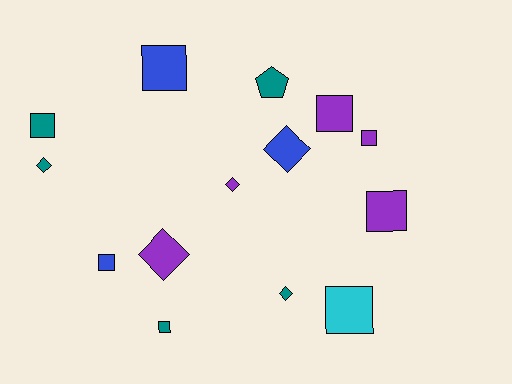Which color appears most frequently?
Purple, with 5 objects.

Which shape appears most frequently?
Square, with 8 objects.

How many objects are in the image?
There are 14 objects.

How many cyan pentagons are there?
There are no cyan pentagons.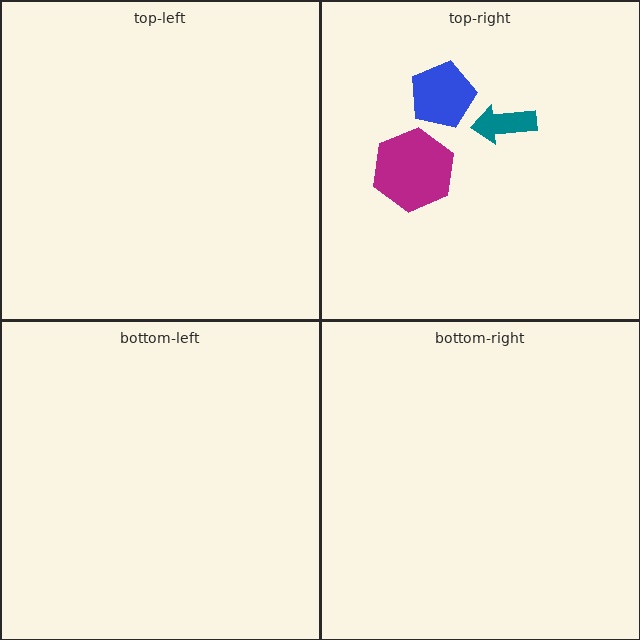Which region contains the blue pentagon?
The top-right region.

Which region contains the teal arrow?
The top-right region.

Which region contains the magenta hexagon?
The top-right region.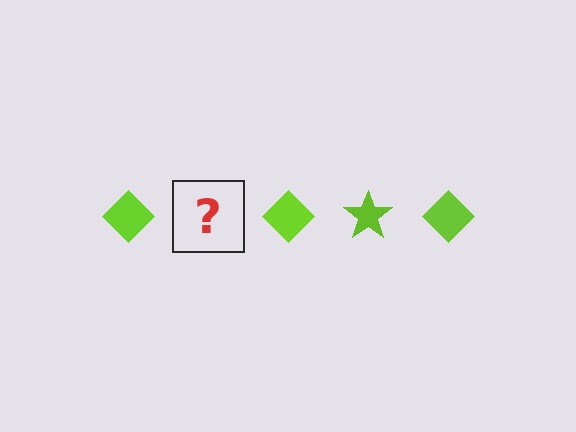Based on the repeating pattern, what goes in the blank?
The blank should be a lime star.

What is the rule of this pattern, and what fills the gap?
The rule is that the pattern cycles through diamond, star shapes in lime. The gap should be filled with a lime star.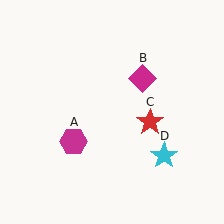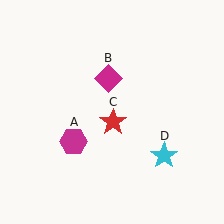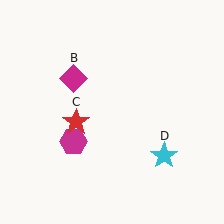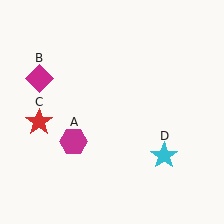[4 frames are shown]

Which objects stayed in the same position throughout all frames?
Magenta hexagon (object A) and cyan star (object D) remained stationary.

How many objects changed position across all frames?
2 objects changed position: magenta diamond (object B), red star (object C).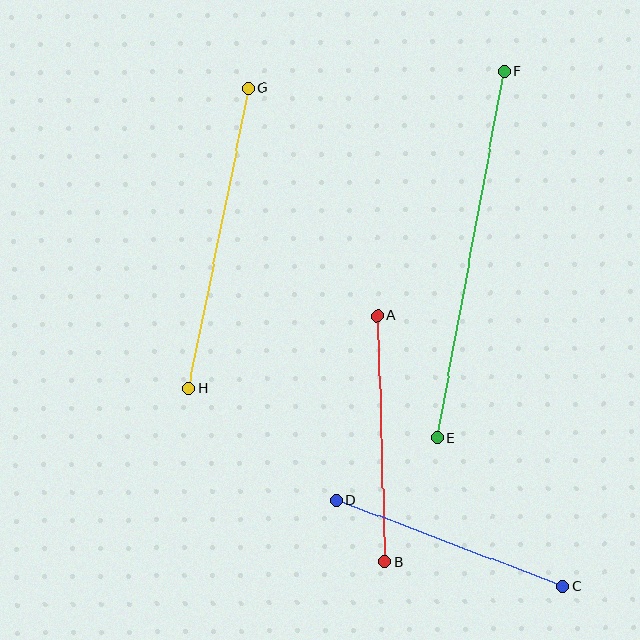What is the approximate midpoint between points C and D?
The midpoint is at approximately (449, 543) pixels.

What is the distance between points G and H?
The distance is approximately 307 pixels.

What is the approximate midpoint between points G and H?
The midpoint is at approximately (218, 238) pixels.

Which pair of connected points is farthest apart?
Points E and F are farthest apart.